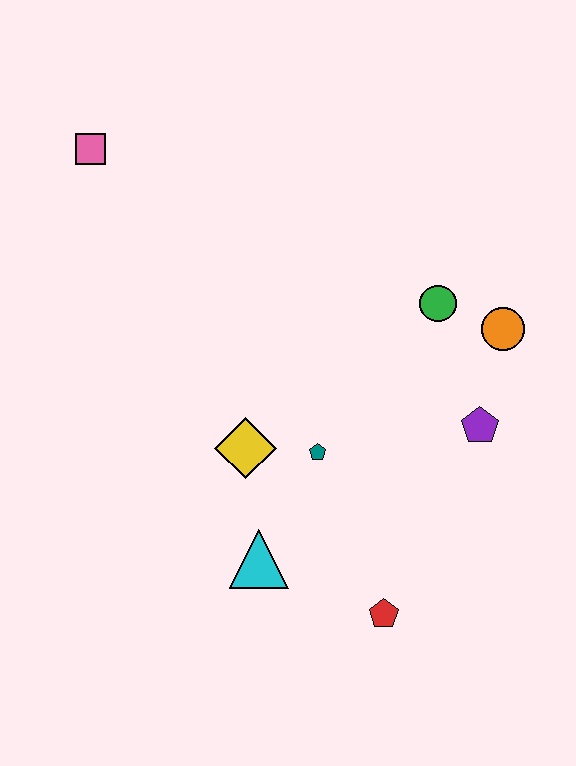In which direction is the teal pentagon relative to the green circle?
The teal pentagon is below the green circle.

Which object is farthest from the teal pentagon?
The pink square is farthest from the teal pentagon.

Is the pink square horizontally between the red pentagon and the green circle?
No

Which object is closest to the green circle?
The orange circle is closest to the green circle.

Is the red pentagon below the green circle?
Yes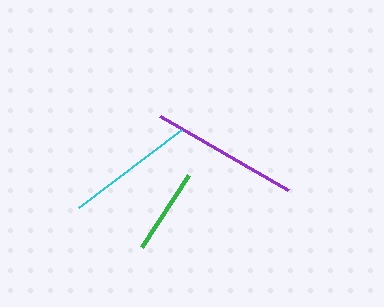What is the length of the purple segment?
The purple segment is approximately 148 pixels long.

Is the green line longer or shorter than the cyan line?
The cyan line is longer than the green line.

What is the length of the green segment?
The green segment is approximately 86 pixels long.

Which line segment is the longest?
The purple line is the longest at approximately 148 pixels.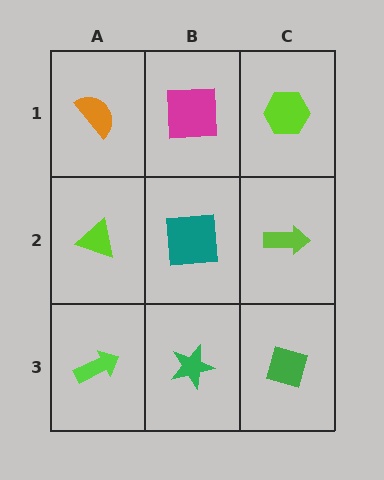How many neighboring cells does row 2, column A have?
3.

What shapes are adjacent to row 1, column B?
A teal square (row 2, column B), an orange semicircle (row 1, column A), a lime hexagon (row 1, column C).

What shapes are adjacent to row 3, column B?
A teal square (row 2, column B), a lime arrow (row 3, column A), a green diamond (row 3, column C).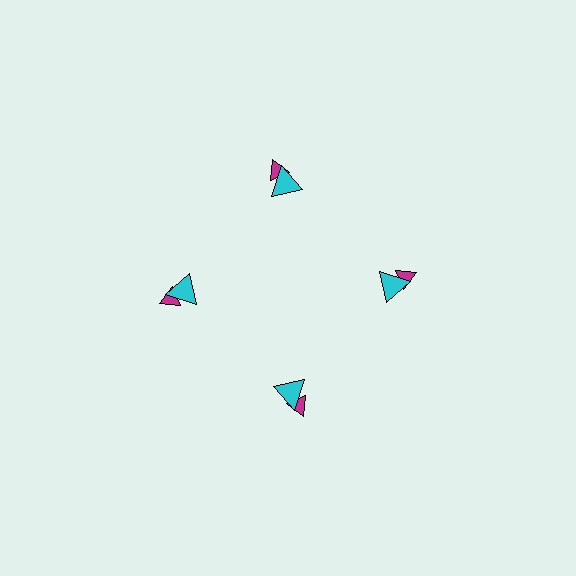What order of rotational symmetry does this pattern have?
This pattern has 4-fold rotational symmetry.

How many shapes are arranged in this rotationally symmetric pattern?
There are 8 shapes, arranged in 4 groups of 2.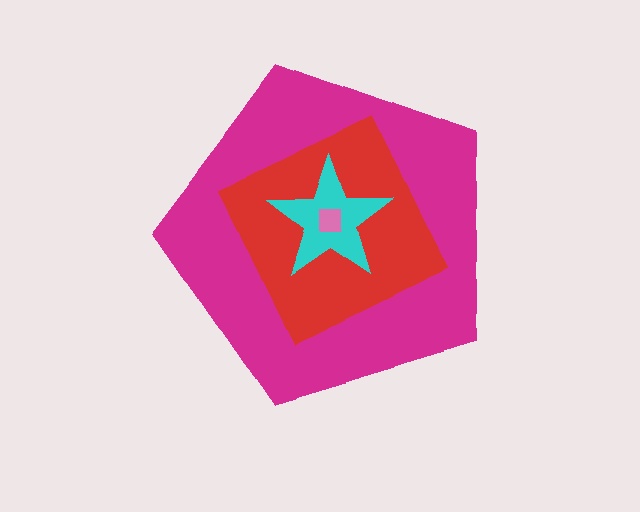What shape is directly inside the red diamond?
The cyan star.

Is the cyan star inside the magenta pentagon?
Yes.